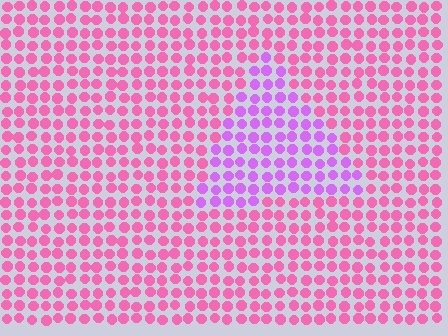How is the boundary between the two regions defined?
The boundary is defined purely by a slight shift in hue (about 40 degrees). Spacing, size, and orientation are identical on both sides.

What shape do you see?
I see a triangle.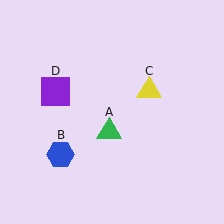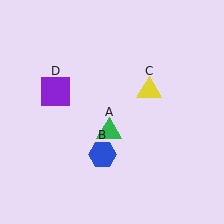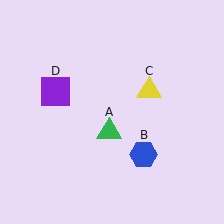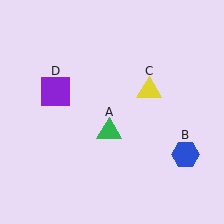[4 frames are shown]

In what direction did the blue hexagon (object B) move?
The blue hexagon (object B) moved right.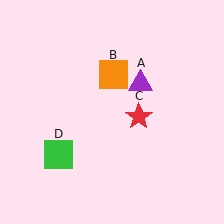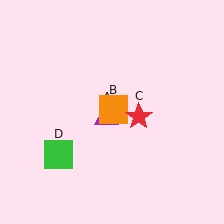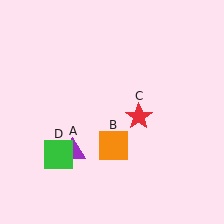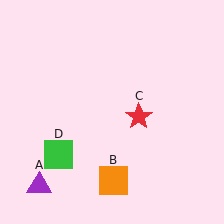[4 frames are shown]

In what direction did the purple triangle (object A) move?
The purple triangle (object A) moved down and to the left.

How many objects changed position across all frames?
2 objects changed position: purple triangle (object A), orange square (object B).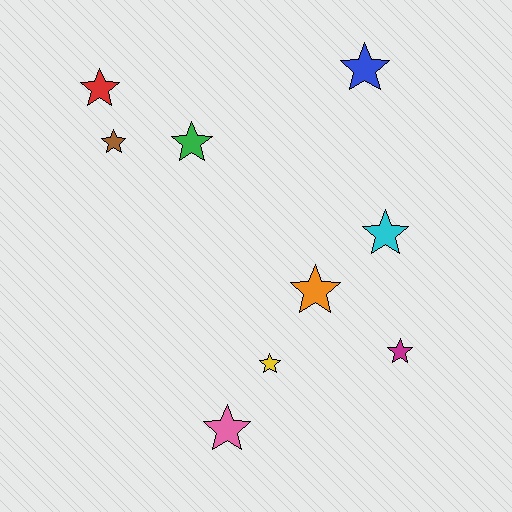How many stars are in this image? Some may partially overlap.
There are 9 stars.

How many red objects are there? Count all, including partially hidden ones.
There is 1 red object.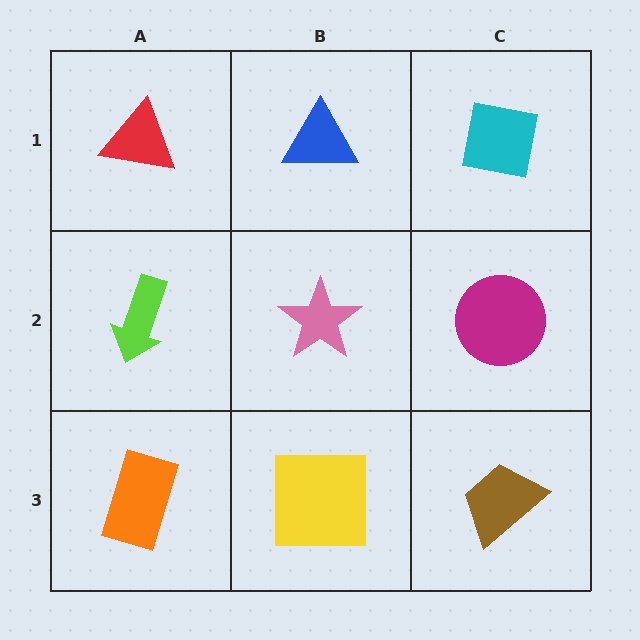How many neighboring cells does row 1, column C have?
2.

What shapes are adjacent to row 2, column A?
A red triangle (row 1, column A), an orange rectangle (row 3, column A), a pink star (row 2, column B).